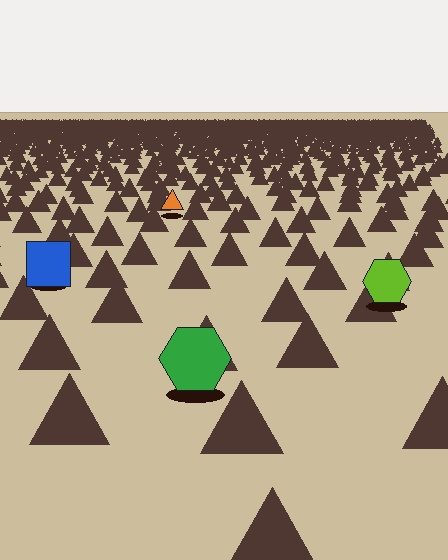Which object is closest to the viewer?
The green hexagon is closest. The texture marks near it are larger and more spread out.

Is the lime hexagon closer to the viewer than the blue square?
Yes. The lime hexagon is closer — you can tell from the texture gradient: the ground texture is coarser near it.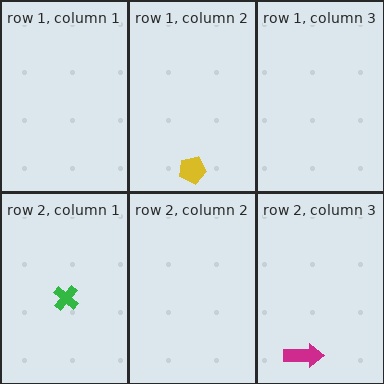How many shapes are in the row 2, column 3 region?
1.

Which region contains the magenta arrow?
The row 2, column 3 region.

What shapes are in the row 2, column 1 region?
The green cross.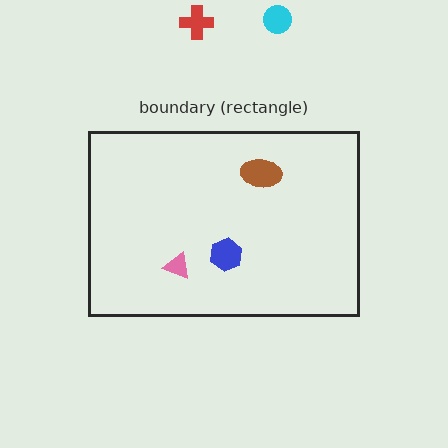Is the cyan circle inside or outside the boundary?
Outside.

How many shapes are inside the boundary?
3 inside, 2 outside.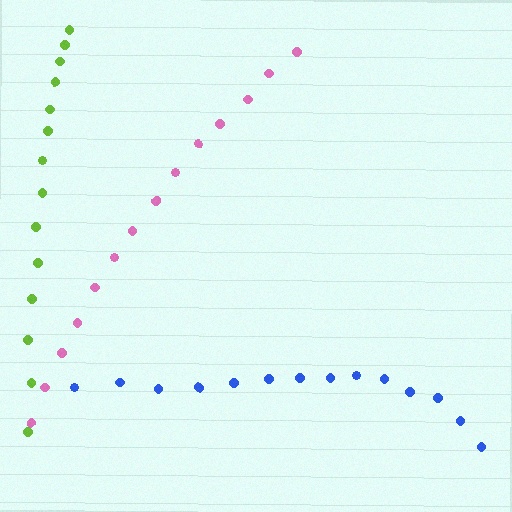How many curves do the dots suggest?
There are 3 distinct paths.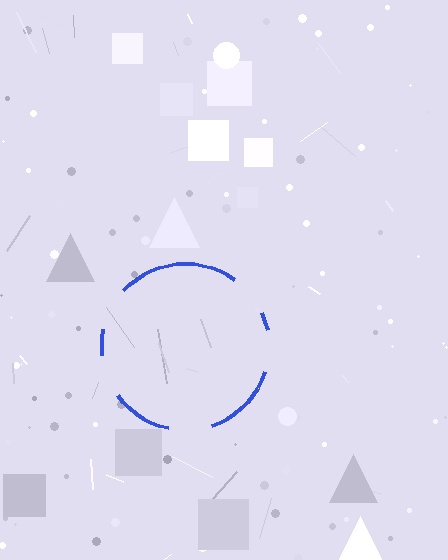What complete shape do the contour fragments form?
The contour fragments form a circle.